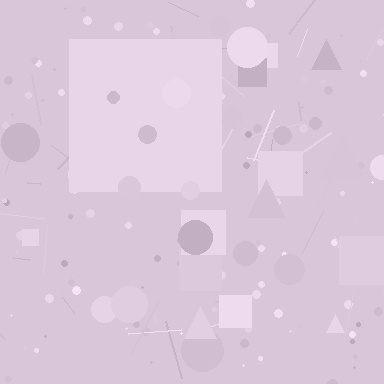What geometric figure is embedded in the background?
A square is embedded in the background.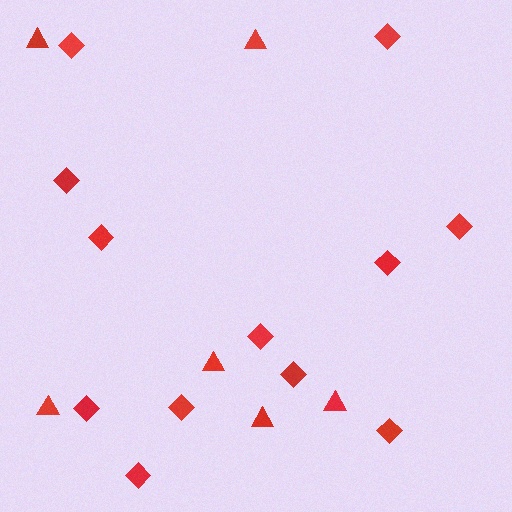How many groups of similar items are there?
There are 2 groups: one group of triangles (6) and one group of diamonds (12).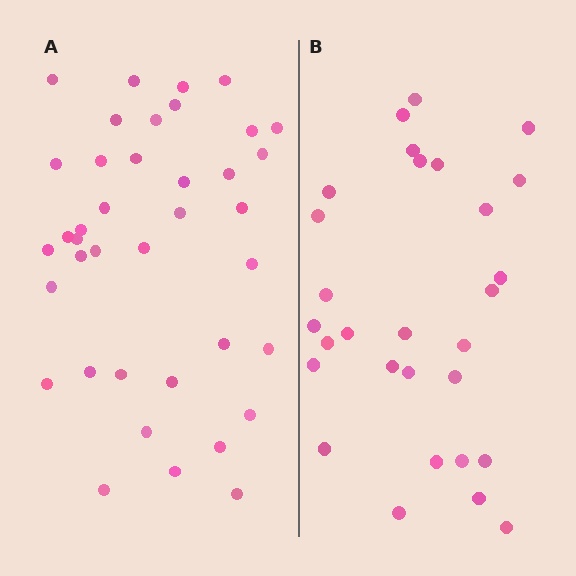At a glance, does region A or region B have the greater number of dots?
Region A (the left region) has more dots.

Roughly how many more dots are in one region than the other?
Region A has roughly 10 or so more dots than region B.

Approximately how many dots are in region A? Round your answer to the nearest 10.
About 40 dots. (The exact count is 39, which rounds to 40.)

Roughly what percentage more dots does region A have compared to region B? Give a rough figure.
About 35% more.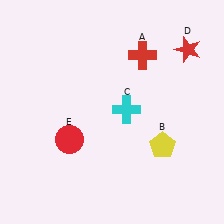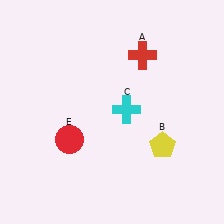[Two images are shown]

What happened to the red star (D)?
The red star (D) was removed in Image 2. It was in the top-right area of Image 1.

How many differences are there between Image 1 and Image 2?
There is 1 difference between the two images.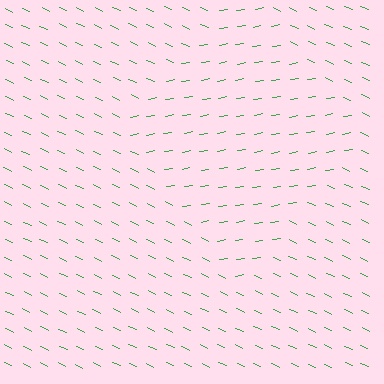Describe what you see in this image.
The image is filled with small green line segments. A diamond region in the image has lines oriented differently from the surrounding lines, creating a visible texture boundary.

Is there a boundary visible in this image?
Yes, there is a texture boundary formed by a change in line orientation.